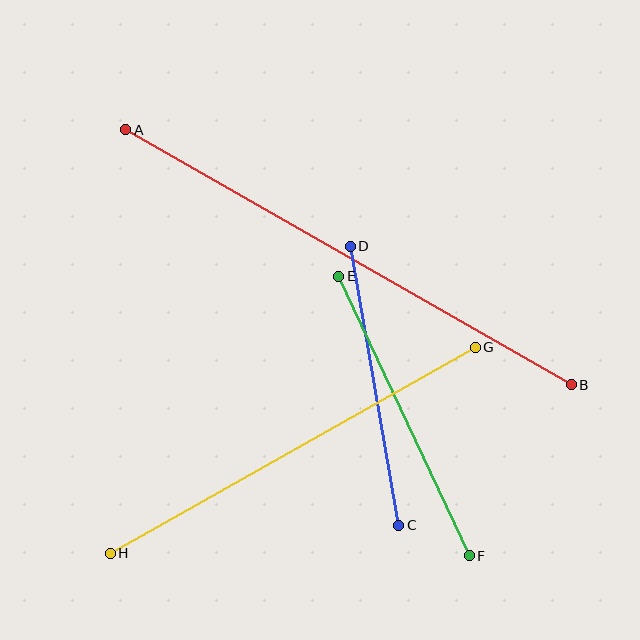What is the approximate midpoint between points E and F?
The midpoint is at approximately (404, 416) pixels.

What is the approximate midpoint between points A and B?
The midpoint is at approximately (348, 257) pixels.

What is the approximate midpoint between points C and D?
The midpoint is at approximately (374, 386) pixels.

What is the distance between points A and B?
The distance is approximately 513 pixels.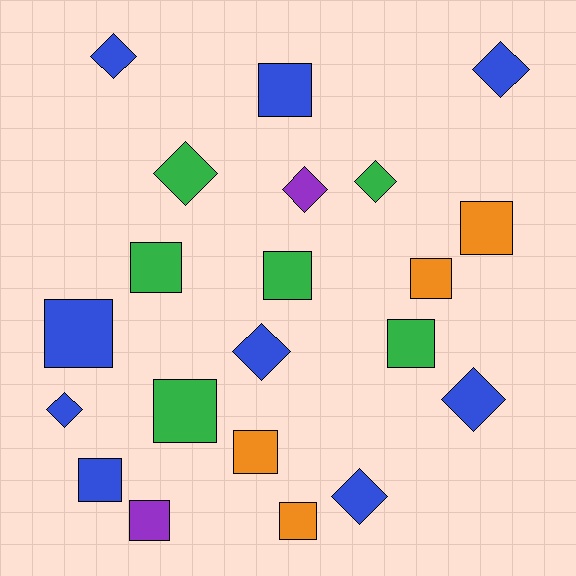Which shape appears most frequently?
Square, with 12 objects.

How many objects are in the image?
There are 21 objects.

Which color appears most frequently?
Blue, with 9 objects.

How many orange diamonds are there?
There are no orange diamonds.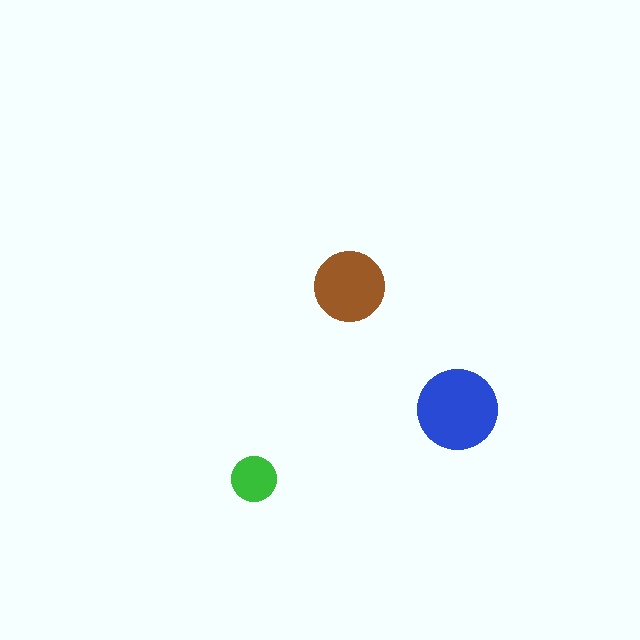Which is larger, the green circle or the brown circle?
The brown one.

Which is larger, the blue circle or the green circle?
The blue one.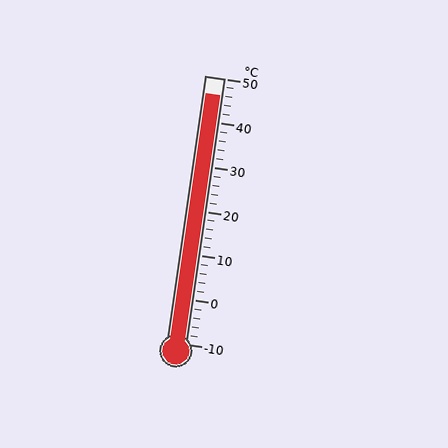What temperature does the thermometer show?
The thermometer shows approximately 46°C.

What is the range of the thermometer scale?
The thermometer scale ranges from -10°C to 50°C.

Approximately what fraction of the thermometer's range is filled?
The thermometer is filled to approximately 95% of its range.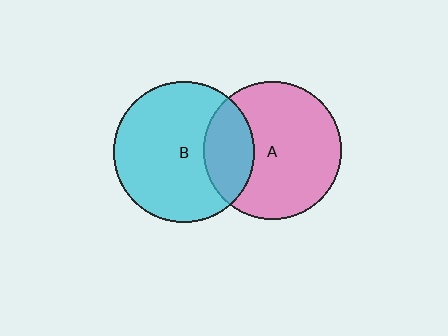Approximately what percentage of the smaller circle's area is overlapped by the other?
Approximately 25%.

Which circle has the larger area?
Circle B (cyan).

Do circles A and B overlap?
Yes.